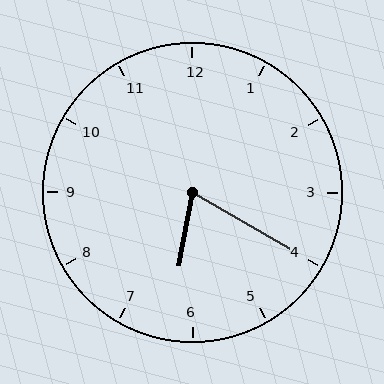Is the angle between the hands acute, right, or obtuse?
It is acute.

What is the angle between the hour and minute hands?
Approximately 70 degrees.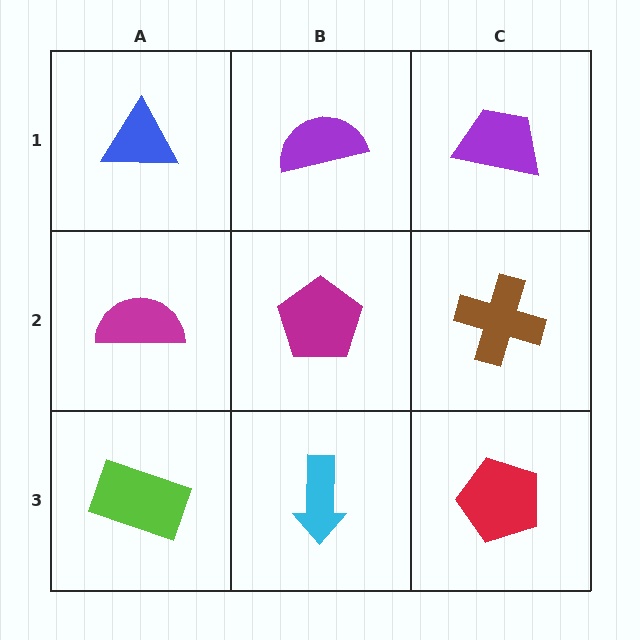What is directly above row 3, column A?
A magenta semicircle.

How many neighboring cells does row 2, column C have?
3.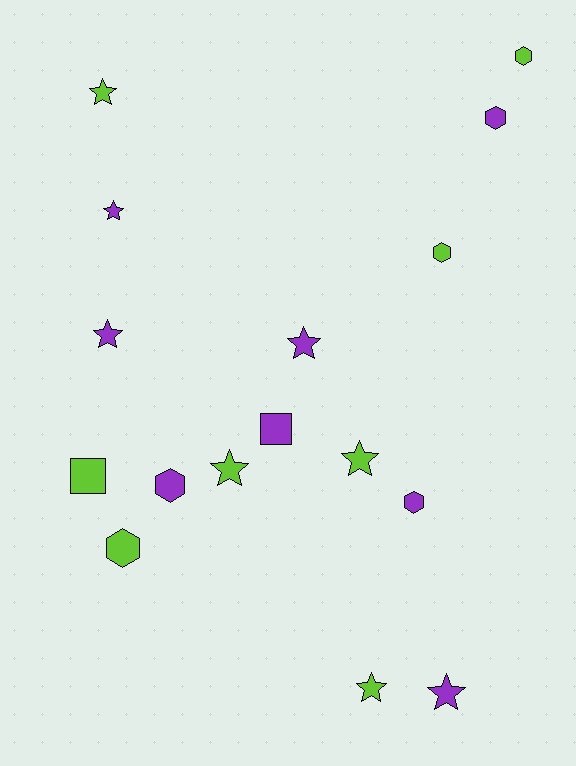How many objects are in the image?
There are 16 objects.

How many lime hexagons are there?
There are 3 lime hexagons.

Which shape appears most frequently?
Star, with 8 objects.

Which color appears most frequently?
Purple, with 8 objects.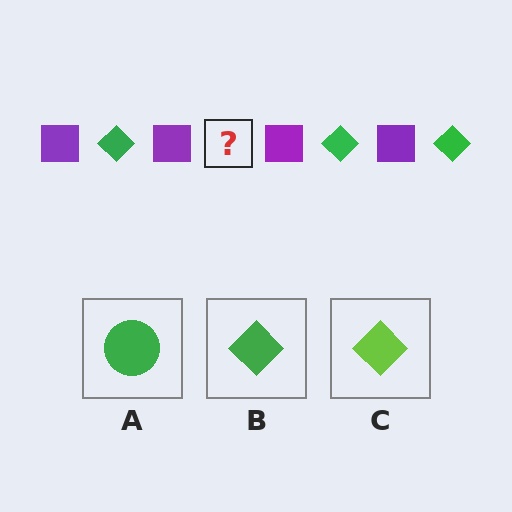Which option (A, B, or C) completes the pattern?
B.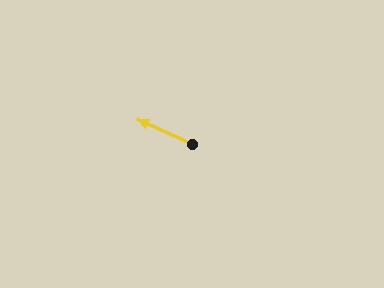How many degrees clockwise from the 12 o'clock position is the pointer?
Approximately 295 degrees.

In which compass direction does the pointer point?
Northwest.